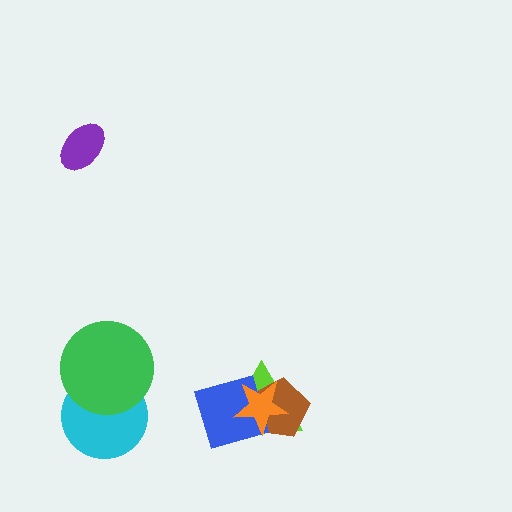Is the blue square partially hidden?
Yes, it is partially covered by another shape.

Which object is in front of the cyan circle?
The green circle is in front of the cyan circle.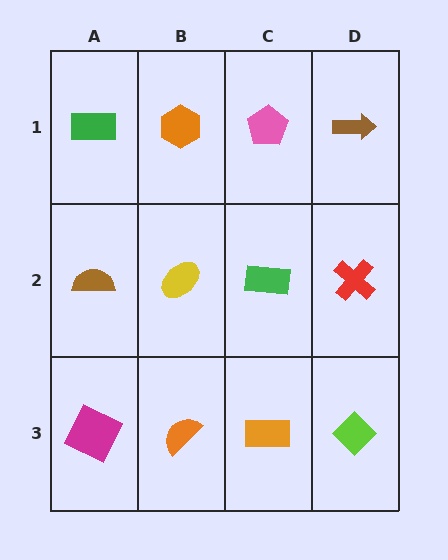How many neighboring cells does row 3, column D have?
2.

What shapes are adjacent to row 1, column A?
A brown semicircle (row 2, column A), an orange hexagon (row 1, column B).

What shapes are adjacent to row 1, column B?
A yellow ellipse (row 2, column B), a green rectangle (row 1, column A), a pink pentagon (row 1, column C).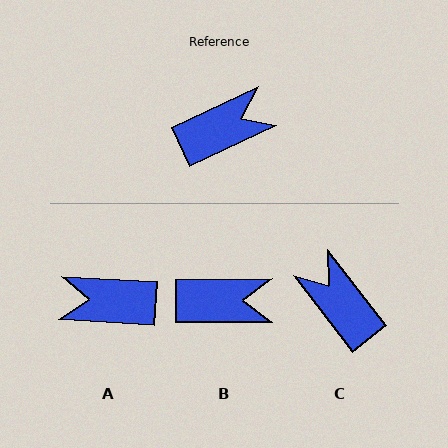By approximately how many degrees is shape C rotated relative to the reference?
Approximately 103 degrees counter-clockwise.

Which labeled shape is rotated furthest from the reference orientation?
A, about 152 degrees away.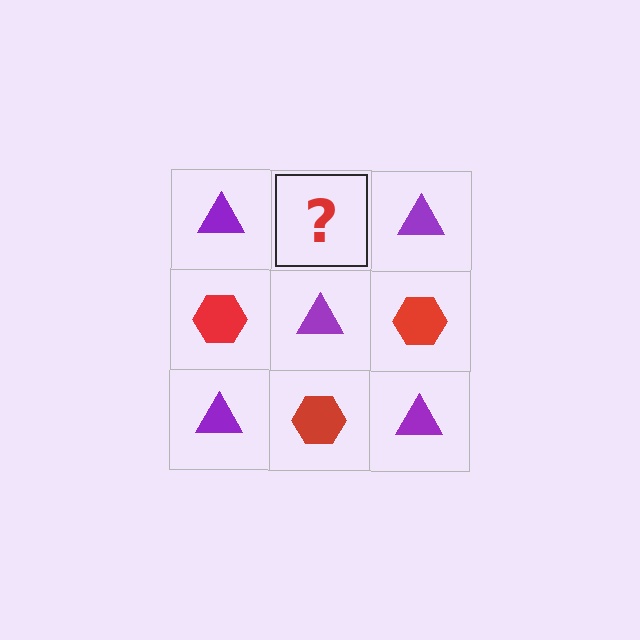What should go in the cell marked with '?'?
The missing cell should contain a red hexagon.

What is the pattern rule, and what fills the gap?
The rule is that it alternates purple triangle and red hexagon in a checkerboard pattern. The gap should be filled with a red hexagon.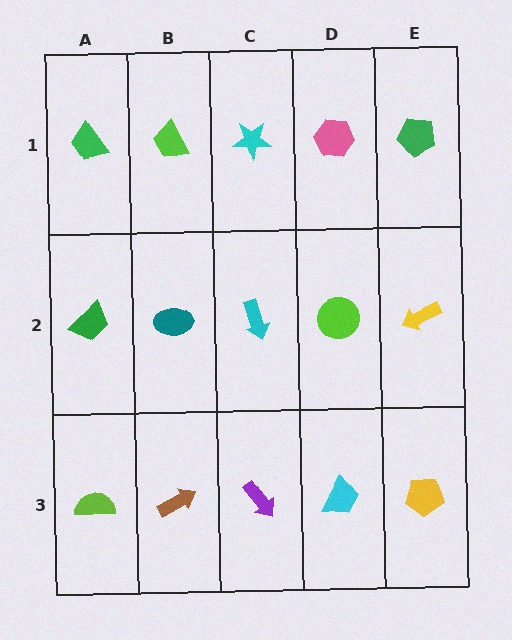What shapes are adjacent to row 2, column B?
A lime trapezoid (row 1, column B), a brown arrow (row 3, column B), a green trapezoid (row 2, column A), a cyan arrow (row 2, column C).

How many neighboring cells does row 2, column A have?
3.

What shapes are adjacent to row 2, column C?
A cyan star (row 1, column C), a purple arrow (row 3, column C), a teal ellipse (row 2, column B), a lime circle (row 2, column D).